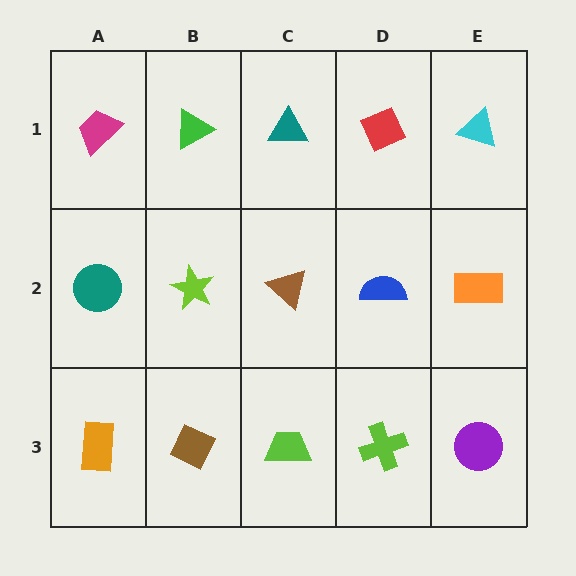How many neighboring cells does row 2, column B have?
4.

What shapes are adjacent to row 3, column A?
A teal circle (row 2, column A), a brown diamond (row 3, column B).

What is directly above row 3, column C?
A brown triangle.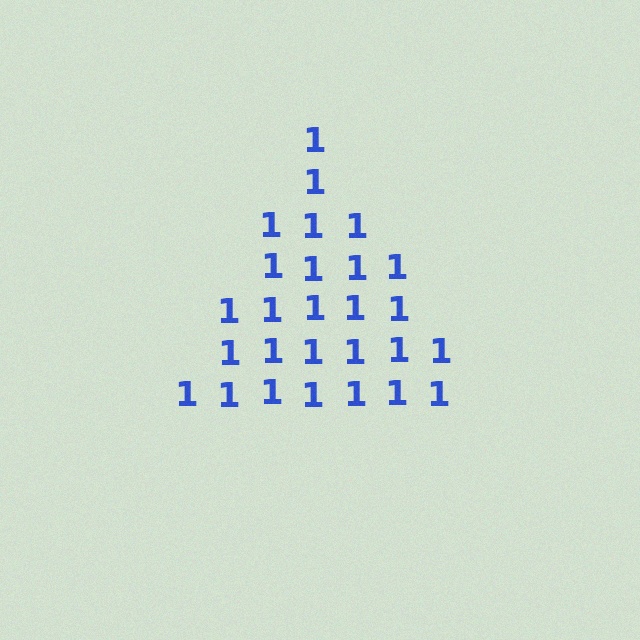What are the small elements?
The small elements are digit 1's.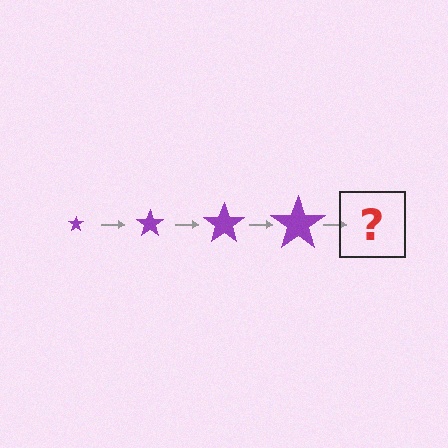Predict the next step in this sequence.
The next step is a purple star, larger than the previous one.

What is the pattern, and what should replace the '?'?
The pattern is that the star gets progressively larger each step. The '?' should be a purple star, larger than the previous one.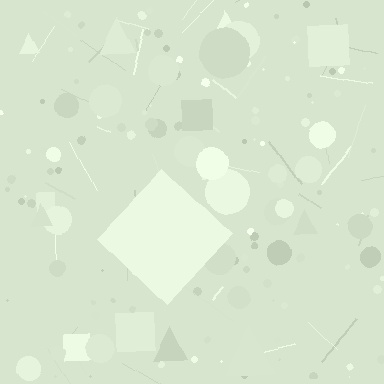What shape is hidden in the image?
A diamond is hidden in the image.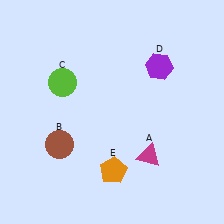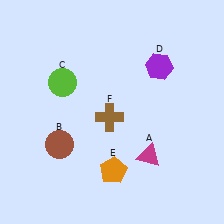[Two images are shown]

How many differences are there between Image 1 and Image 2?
There is 1 difference between the two images.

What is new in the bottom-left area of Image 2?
A brown cross (F) was added in the bottom-left area of Image 2.